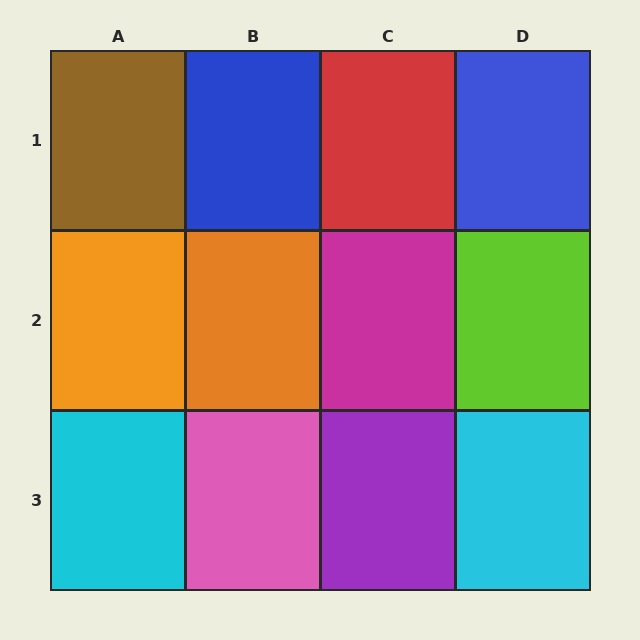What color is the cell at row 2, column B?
Orange.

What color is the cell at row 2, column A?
Orange.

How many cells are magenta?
1 cell is magenta.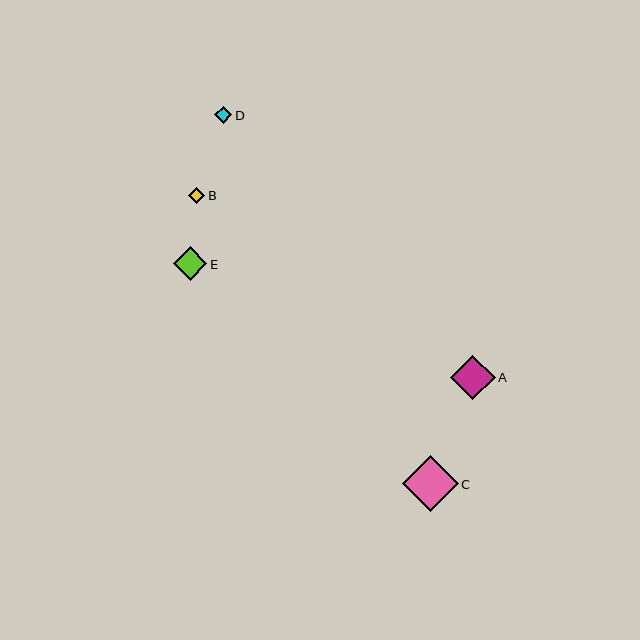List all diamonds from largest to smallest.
From largest to smallest: C, A, E, D, B.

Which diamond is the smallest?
Diamond B is the smallest with a size of approximately 16 pixels.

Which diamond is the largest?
Diamond C is the largest with a size of approximately 56 pixels.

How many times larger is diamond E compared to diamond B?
Diamond E is approximately 2.1 times the size of diamond B.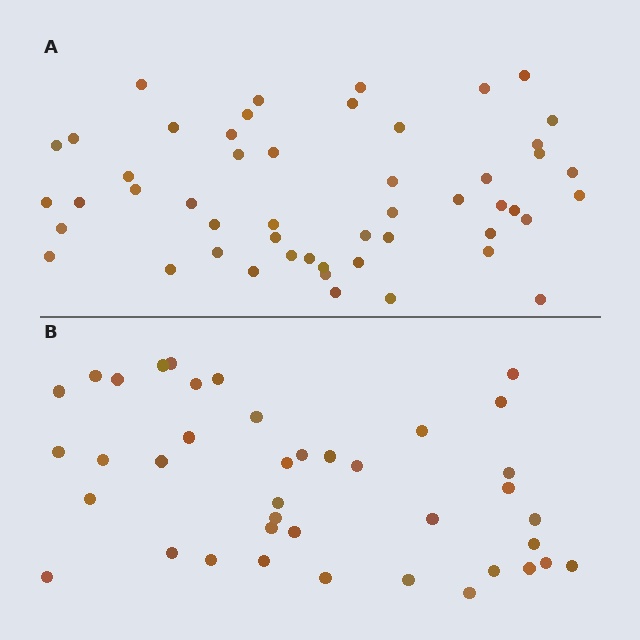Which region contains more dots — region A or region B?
Region A (the top region) has more dots.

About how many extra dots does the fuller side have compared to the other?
Region A has roughly 12 or so more dots than region B.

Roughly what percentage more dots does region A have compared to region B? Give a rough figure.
About 30% more.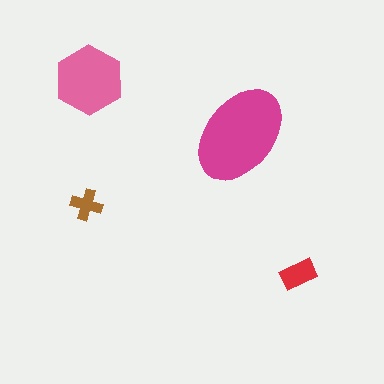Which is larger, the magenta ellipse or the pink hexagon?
The magenta ellipse.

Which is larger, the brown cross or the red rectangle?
The red rectangle.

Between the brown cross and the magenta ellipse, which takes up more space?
The magenta ellipse.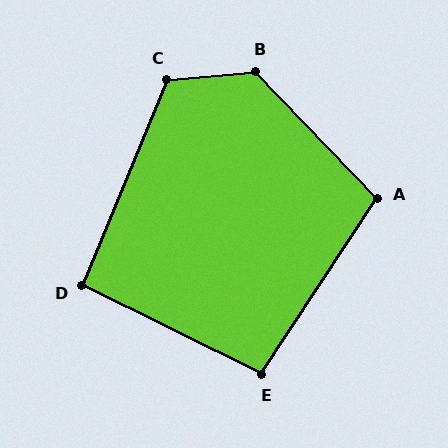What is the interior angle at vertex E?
Approximately 97 degrees (obtuse).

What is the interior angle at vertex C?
Approximately 117 degrees (obtuse).